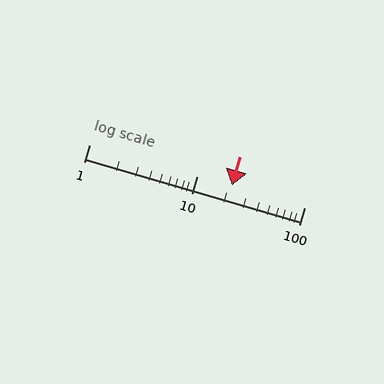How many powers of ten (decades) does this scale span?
The scale spans 2 decades, from 1 to 100.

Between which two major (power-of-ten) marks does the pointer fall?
The pointer is between 10 and 100.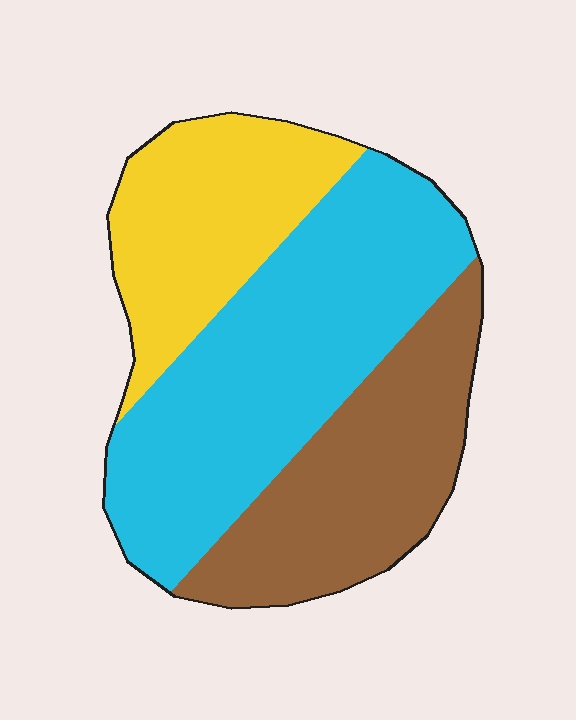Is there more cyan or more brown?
Cyan.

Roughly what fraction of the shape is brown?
Brown takes up about one third (1/3) of the shape.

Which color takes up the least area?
Yellow, at roughly 25%.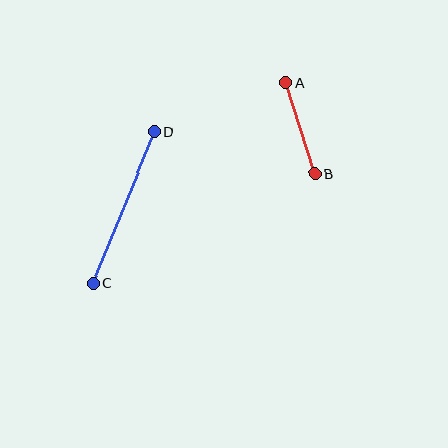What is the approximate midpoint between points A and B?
The midpoint is at approximately (300, 129) pixels.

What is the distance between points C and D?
The distance is approximately 164 pixels.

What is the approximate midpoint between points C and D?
The midpoint is at approximately (124, 208) pixels.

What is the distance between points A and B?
The distance is approximately 95 pixels.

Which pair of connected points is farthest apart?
Points C and D are farthest apart.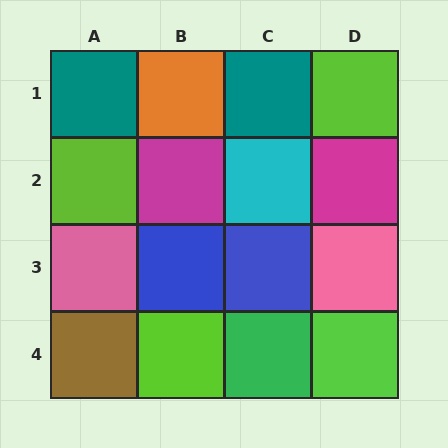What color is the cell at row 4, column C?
Green.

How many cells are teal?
2 cells are teal.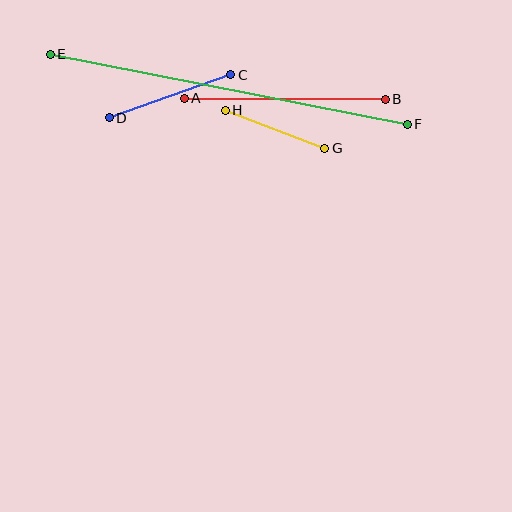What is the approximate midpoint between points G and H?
The midpoint is at approximately (275, 129) pixels.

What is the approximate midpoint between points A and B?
The midpoint is at approximately (285, 99) pixels.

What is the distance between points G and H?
The distance is approximately 107 pixels.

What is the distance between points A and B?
The distance is approximately 201 pixels.